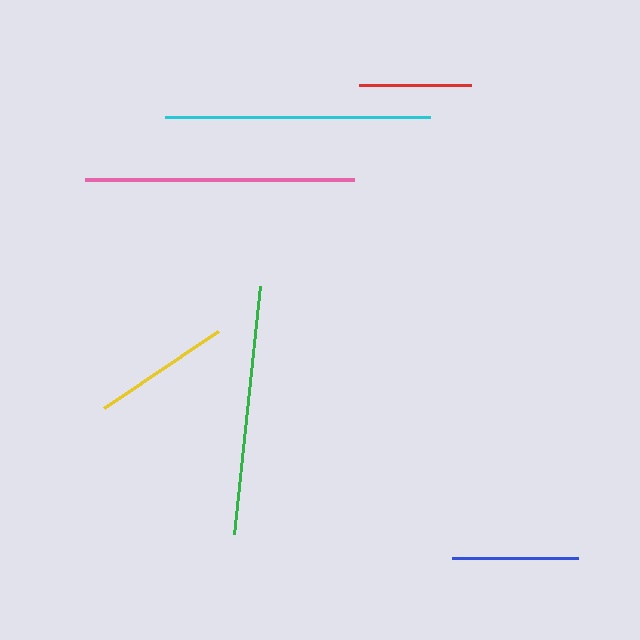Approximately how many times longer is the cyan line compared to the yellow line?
The cyan line is approximately 1.9 times the length of the yellow line.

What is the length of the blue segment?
The blue segment is approximately 126 pixels long.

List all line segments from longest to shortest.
From longest to shortest: pink, cyan, green, yellow, blue, red.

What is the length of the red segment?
The red segment is approximately 112 pixels long.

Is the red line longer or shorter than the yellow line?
The yellow line is longer than the red line.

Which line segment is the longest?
The pink line is the longest at approximately 269 pixels.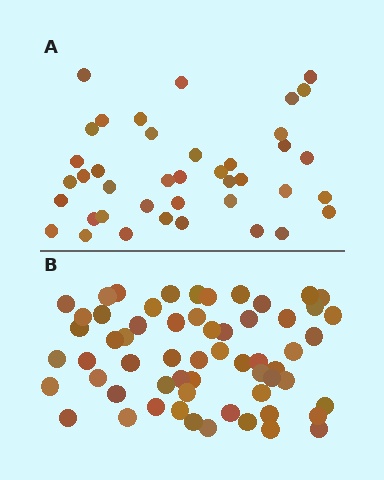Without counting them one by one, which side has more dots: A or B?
Region B (the bottom region) has more dots.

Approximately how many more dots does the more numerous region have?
Region B has approximately 20 more dots than region A.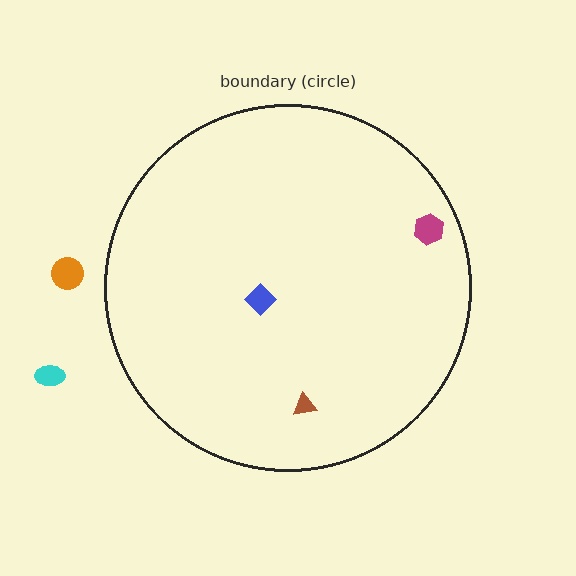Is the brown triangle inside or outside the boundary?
Inside.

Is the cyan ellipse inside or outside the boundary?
Outside.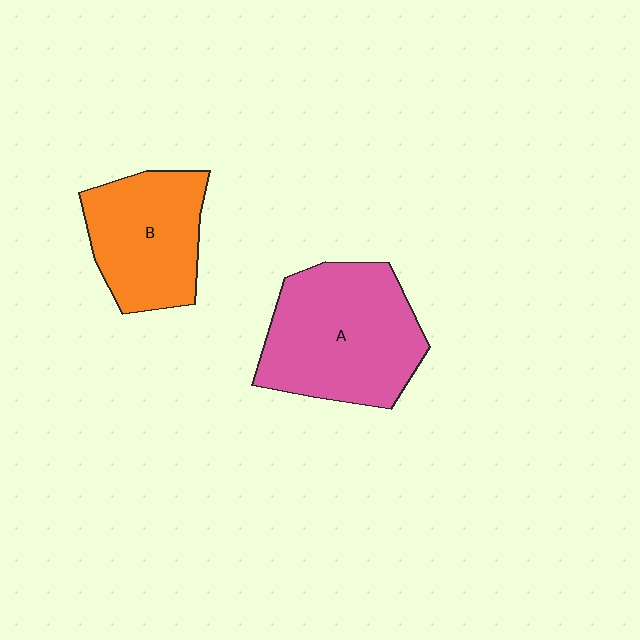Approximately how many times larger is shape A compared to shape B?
Approximately 1.4 times.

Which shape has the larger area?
Shape A (pink).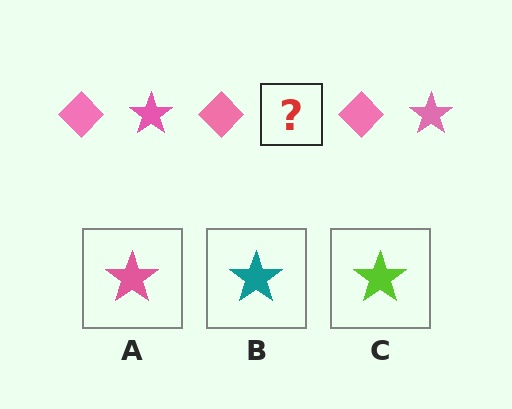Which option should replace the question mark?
Option A.